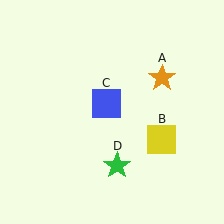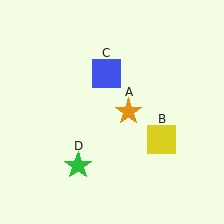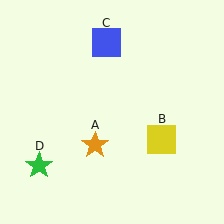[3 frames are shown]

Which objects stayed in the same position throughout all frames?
Yellow square (object B) remained stationary.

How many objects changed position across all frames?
3 objects changed position: orange star (object A), blue square (object C), green star (object D).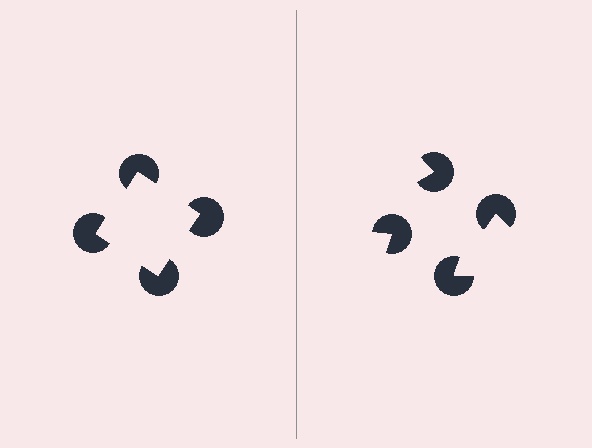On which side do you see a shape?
An illusory square appears on the left side. On the right side the wedge cuts are rotated, so no coherent shape forms.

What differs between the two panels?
The pac-man discs are positioned identically on both sides; only the wedge orientations differ. On the left they align to a square; on the right they are misaligned.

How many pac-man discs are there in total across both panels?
8 — 4 on each side.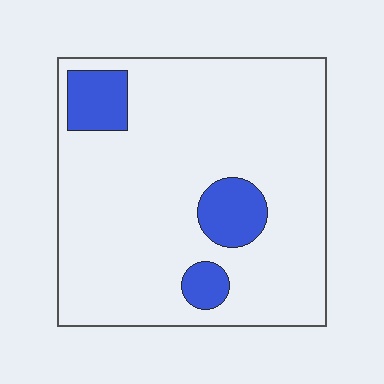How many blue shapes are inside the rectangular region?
3.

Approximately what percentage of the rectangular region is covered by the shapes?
Approximately 15%.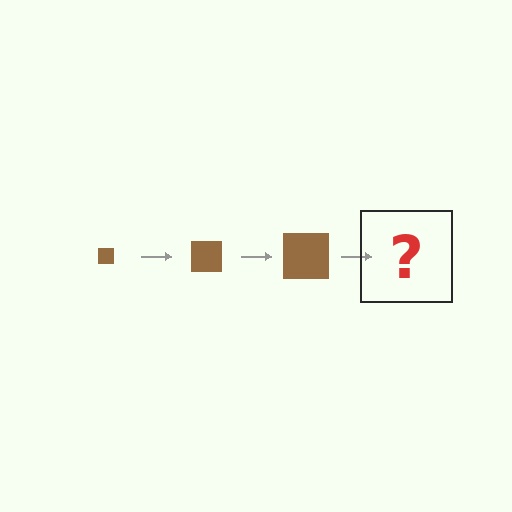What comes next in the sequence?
The next element should be a brown square, larger than the previous one.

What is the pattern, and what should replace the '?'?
The pattern is that the square gets progressively larger each step. The '?' should be a brown square, larger than the previous one.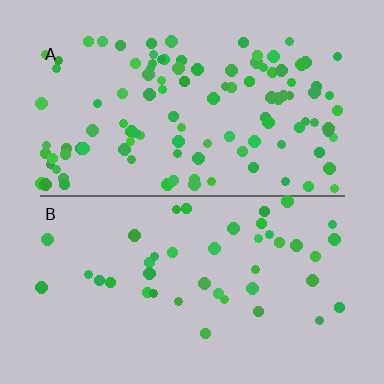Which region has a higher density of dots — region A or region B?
A (the top).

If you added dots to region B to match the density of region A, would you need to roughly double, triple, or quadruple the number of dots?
Approximately triple.